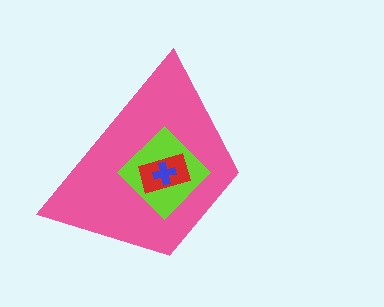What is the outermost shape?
The pink trapezoid.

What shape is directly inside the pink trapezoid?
The lime diamond.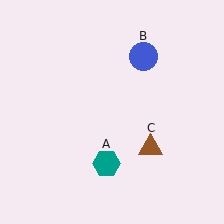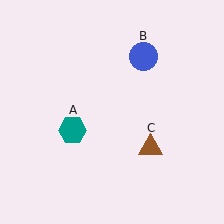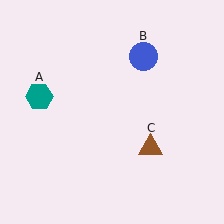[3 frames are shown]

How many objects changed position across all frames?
1 object changed position: teal hexagon (object A).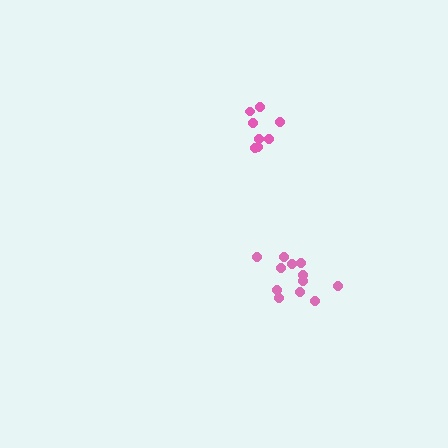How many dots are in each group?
Group 1: 12 dots, Group 2: 8 dots (20 total).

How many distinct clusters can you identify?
There are 2 distinct clusters.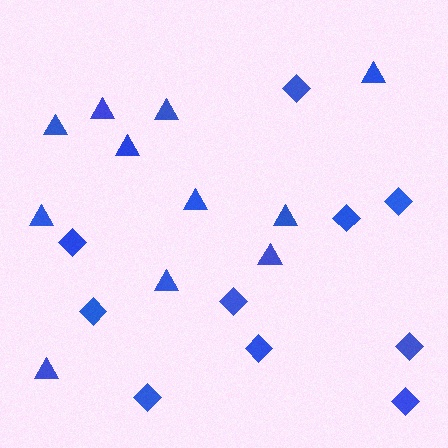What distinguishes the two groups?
There are 2 groups: one group of triangles (11) and one group of diamonds (10).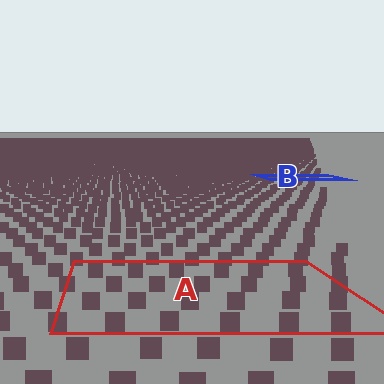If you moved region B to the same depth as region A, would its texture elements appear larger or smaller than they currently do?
They would appear larger. At a closer depth, the same texture elements are projected at a bigger on-screen size.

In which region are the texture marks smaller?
The texture marks are smaller in region B, because it is farther away.